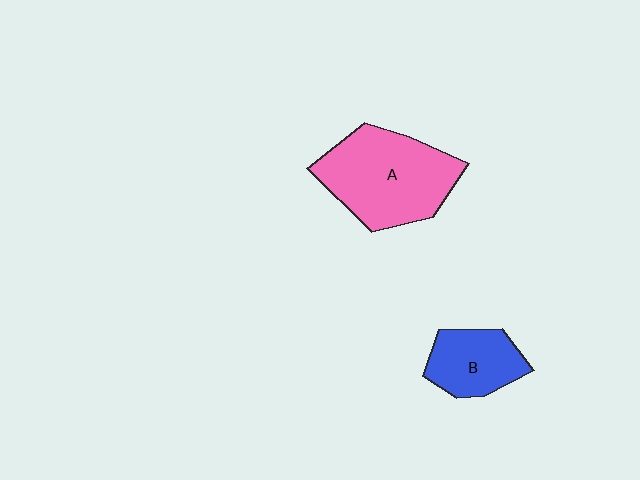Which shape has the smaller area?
Shape B (blue).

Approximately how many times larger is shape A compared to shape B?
Approximately 1.9 times.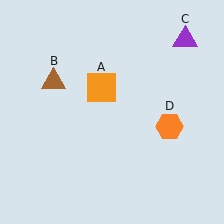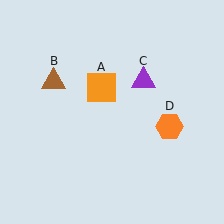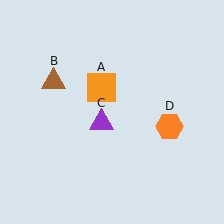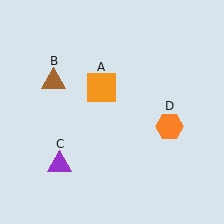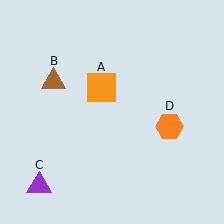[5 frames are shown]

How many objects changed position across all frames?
1 object changed position: purple triangle (object C).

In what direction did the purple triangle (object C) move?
The purple triangle (object C) moved down and to the left.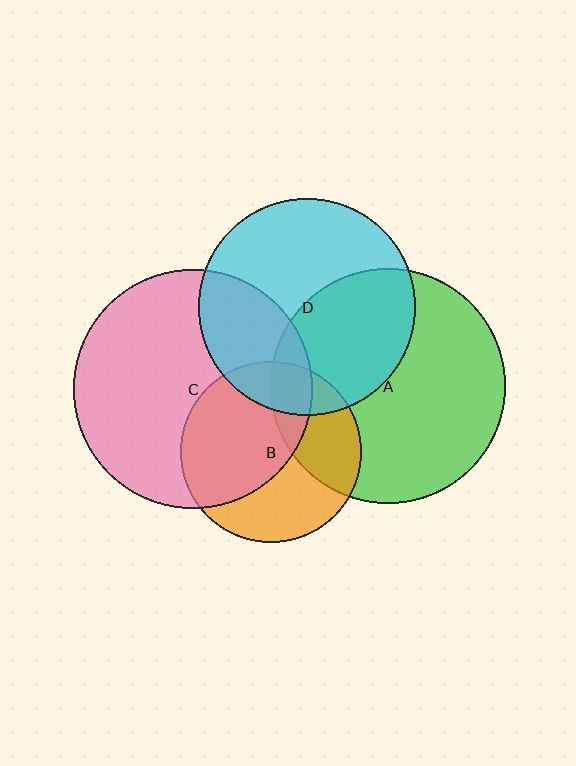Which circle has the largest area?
Circle C (pink).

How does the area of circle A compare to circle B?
Approximately 1.7 times.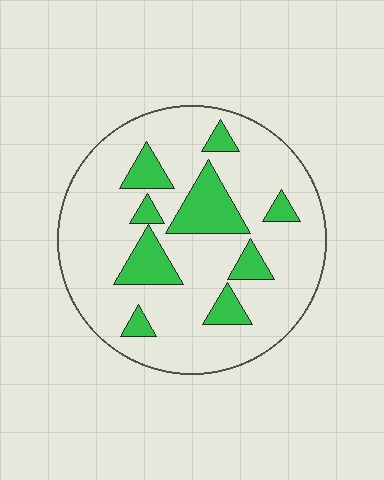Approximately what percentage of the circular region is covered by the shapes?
Approximately 20%.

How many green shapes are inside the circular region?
9.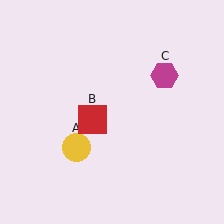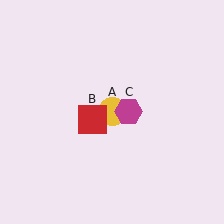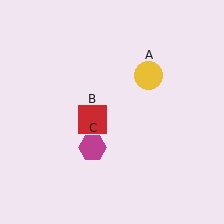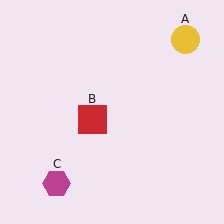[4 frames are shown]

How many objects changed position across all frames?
2 objects changed position: yellow circle (object A), magenta hexagon (object C).